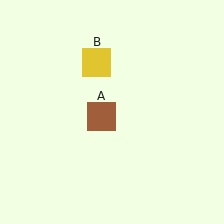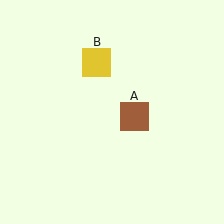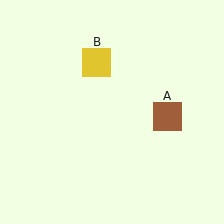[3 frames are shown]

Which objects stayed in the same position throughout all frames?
Yellow square (object B) remained stationary.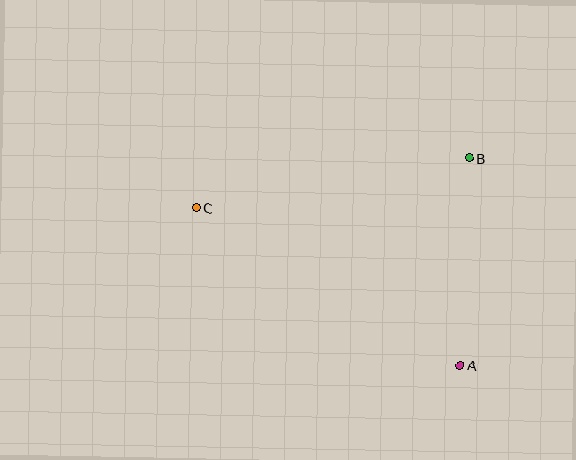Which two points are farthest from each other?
Points A and C are farthest from each other.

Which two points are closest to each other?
Points A and B are closest to each other.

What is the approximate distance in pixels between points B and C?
The distance between B and C is approximately 278 pixels.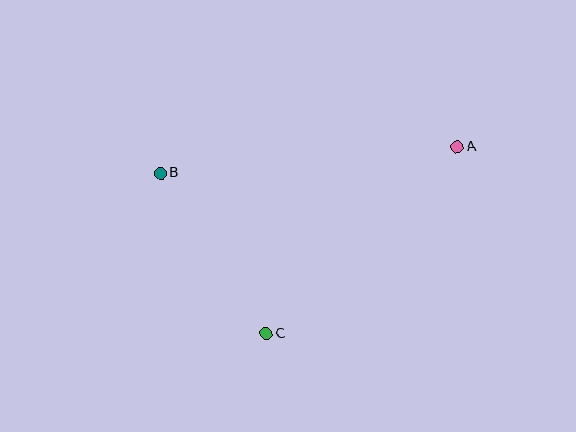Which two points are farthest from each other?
Points A and B are farthest from each other.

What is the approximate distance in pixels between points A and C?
The distance between A and C is approximately 267 pixels.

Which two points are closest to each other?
Points B and C are closest to each other.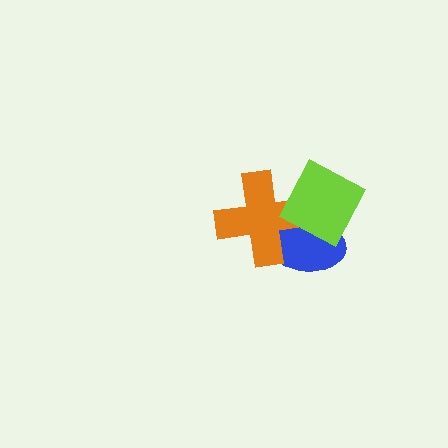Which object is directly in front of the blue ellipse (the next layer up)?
The orange cross is directly in front of the blue ellipse.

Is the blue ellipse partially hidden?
Yes, it is partially covered by another shape.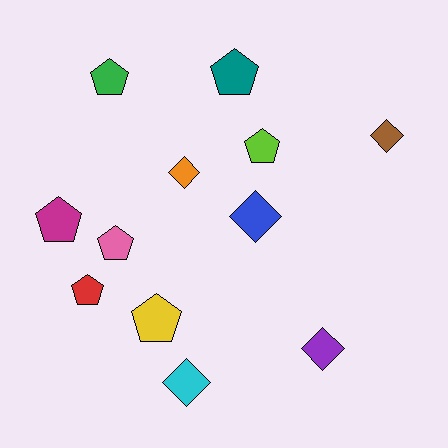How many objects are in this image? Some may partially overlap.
There are 12 objects.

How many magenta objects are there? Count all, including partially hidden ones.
There is 1 magenta object.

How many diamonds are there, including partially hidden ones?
There are 5 diamonds.